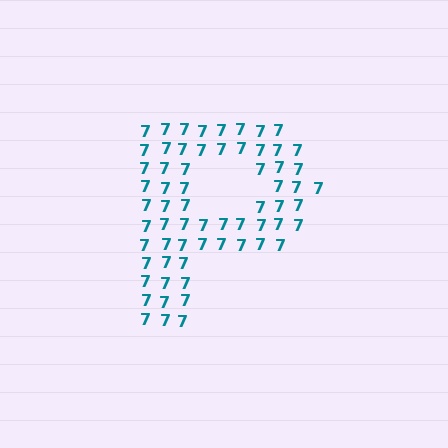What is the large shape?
The large shape is the letter P.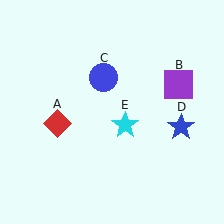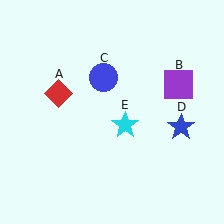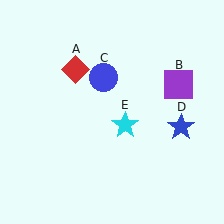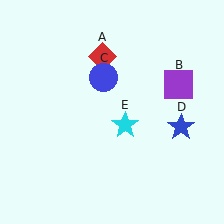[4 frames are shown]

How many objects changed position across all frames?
1 object changed position: red diamond (object A).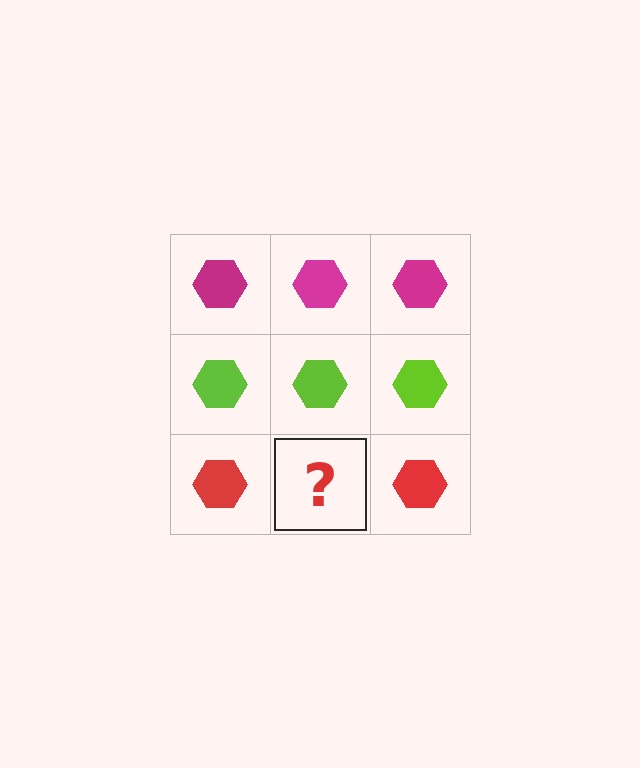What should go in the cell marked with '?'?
The missing cell should contain a red hexagon.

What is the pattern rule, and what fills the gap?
The rule is that each row has a consistent color. The gap should be filled with a red hexagon.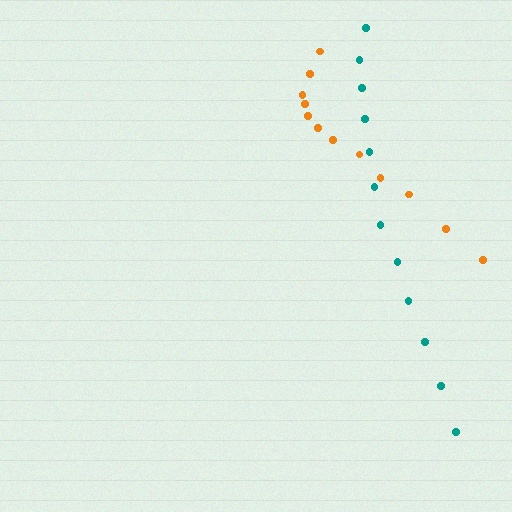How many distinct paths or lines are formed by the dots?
There are 2 distinct paths.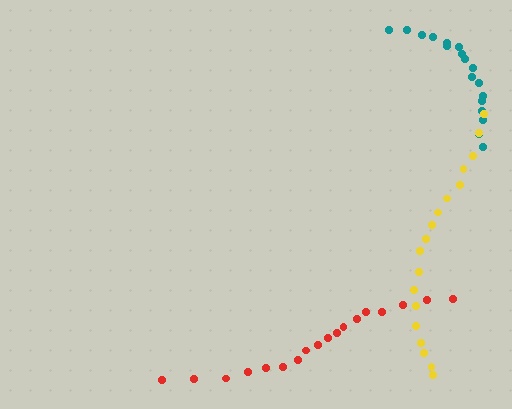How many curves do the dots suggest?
There are 3 distinct paths.